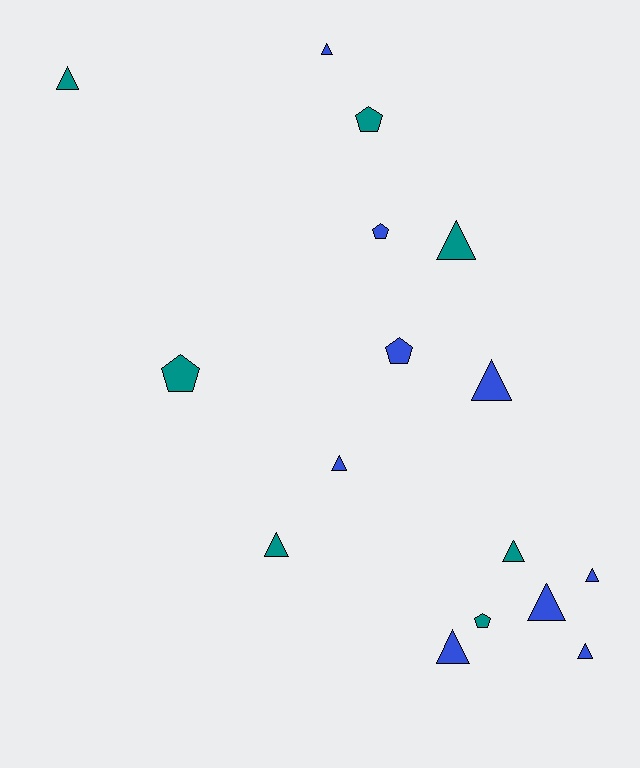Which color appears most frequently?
Blue, with 9 objects.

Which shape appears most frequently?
Triangle, with 11 objects.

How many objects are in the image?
There are 16 objects.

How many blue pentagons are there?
There are 2 blue pentagons.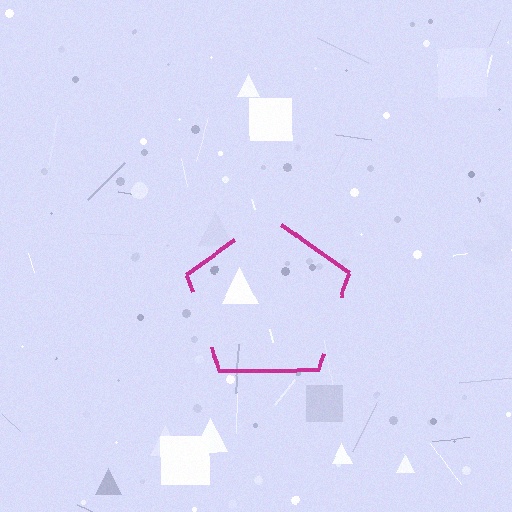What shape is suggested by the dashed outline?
The dashed outline suggests a pentagon.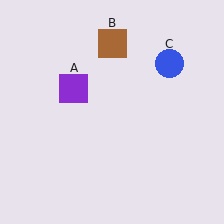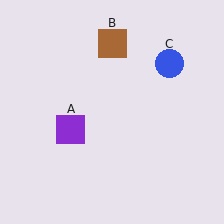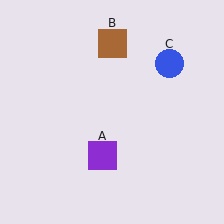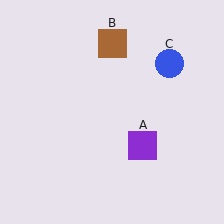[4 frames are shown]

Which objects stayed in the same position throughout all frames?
Brown square (object B) and blue circle (object C) remained stationary.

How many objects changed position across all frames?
1 object changed position: purple square (object A).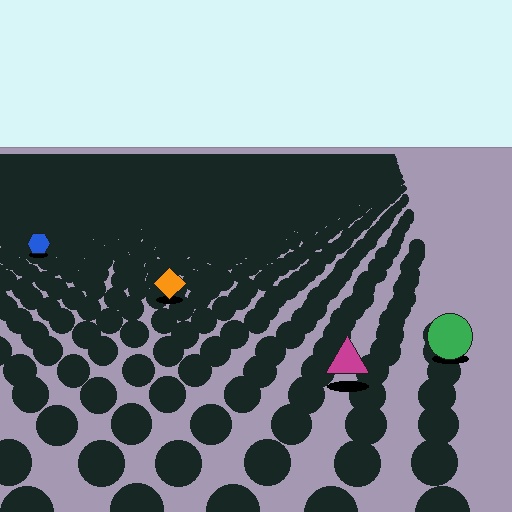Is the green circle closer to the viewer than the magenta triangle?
No. The magenta triangle is closer — you can tell from the texture gradient: the ground texture is coarser near it.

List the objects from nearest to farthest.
From nearest to farthest: the magenta triangle, the green circle, the orange diamond, the blue hexagon.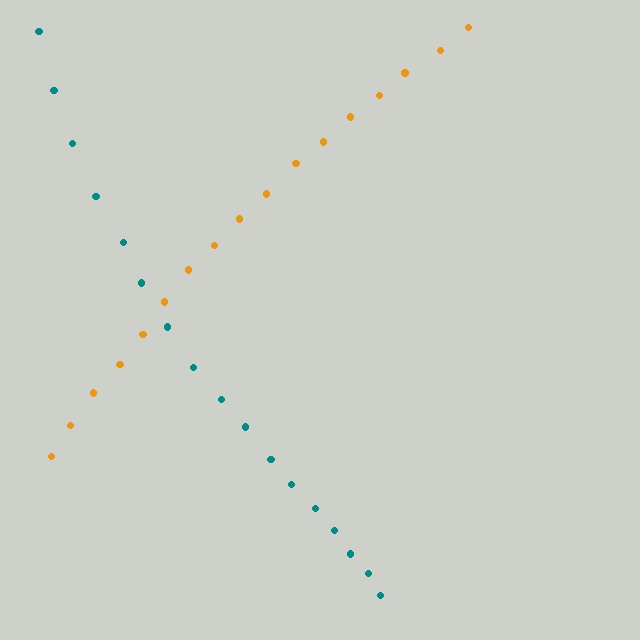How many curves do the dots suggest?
There are 2 distinct paths.